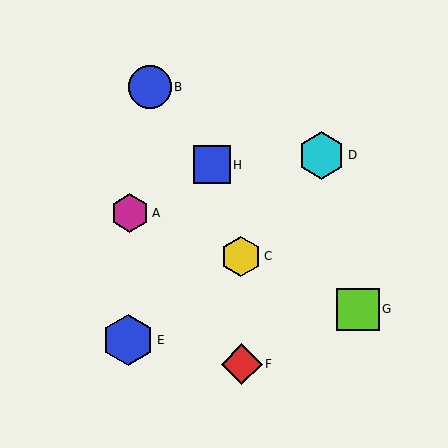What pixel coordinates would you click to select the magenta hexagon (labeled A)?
Click at (130, 213) to select the magenta hexagon A.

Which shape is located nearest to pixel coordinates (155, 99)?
The blue circle (labeled B) at (150, 87) is nearest to that location.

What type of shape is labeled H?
Shape H is a blue square.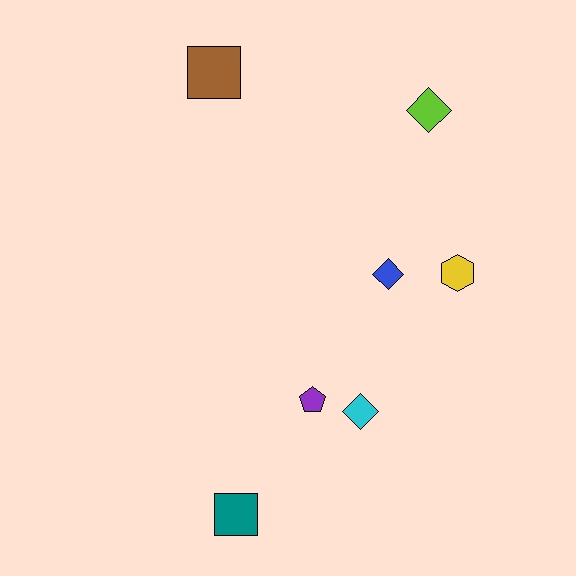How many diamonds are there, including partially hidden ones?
There are 3 diamonds.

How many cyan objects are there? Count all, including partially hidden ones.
There is 1 cyan object.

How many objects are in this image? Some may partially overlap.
There are 7 objects.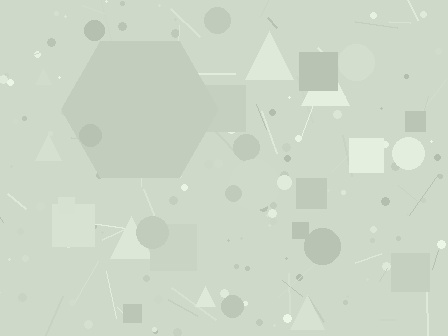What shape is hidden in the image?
A hexagon is hidden in the image.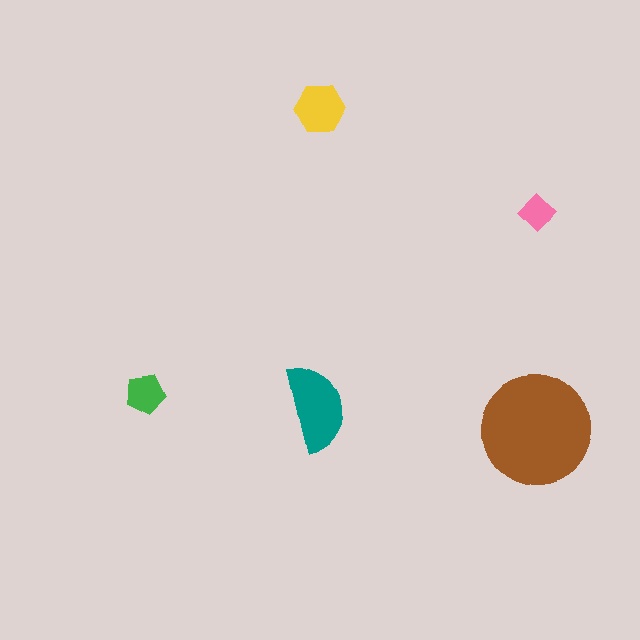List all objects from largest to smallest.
The brown circle, the teal semicircle, the yellow hexagon, the green pentagon, the pink diamond.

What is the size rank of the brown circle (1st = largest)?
1st.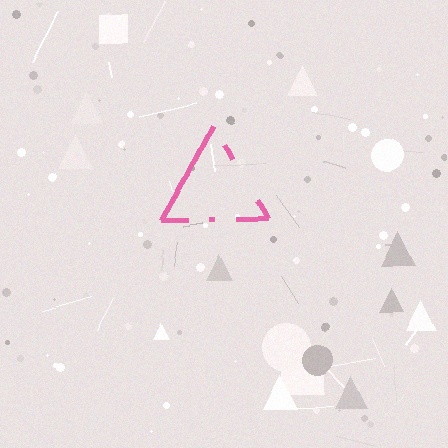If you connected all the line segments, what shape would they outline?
They would outline a triangle.